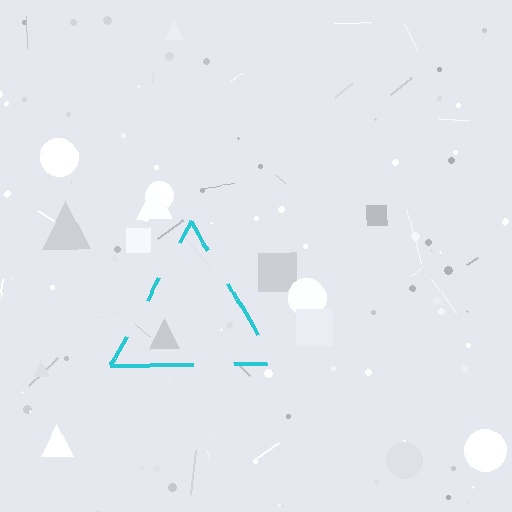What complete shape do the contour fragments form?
The contour fragments form a triangle.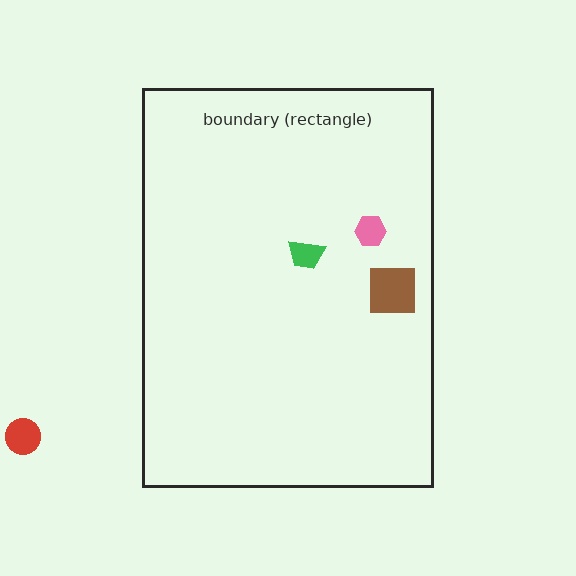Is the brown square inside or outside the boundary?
Inside.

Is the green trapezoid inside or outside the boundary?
Inside.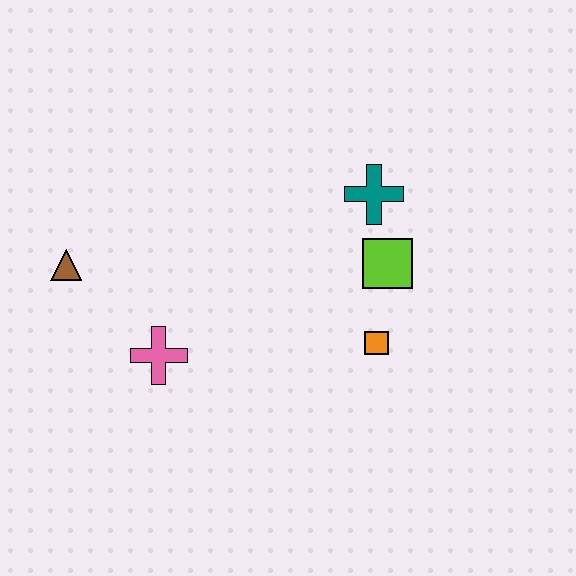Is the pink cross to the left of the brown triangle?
No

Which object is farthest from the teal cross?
The brown triangle is farthest from the teal cross.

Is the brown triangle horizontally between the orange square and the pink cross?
No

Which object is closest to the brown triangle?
The pink cross is closest to the brown triangle.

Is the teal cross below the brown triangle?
No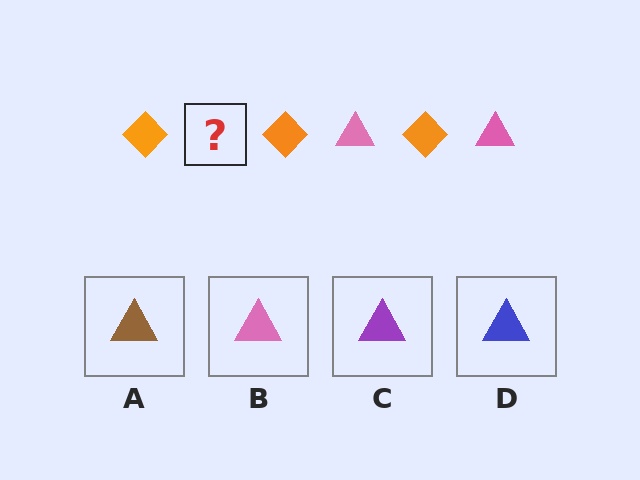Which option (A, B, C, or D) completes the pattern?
B.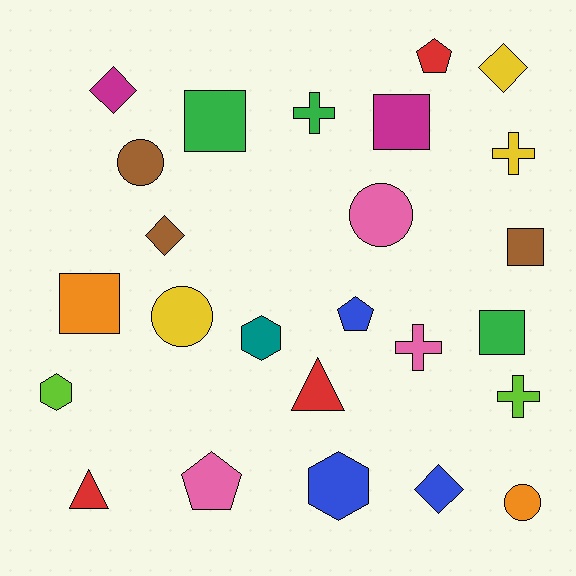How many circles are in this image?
There are 4 circles.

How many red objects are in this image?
There are 3 red objects.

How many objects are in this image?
There are 25 objects.